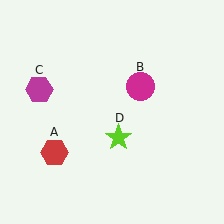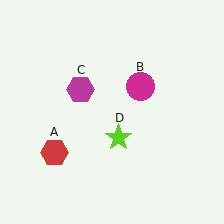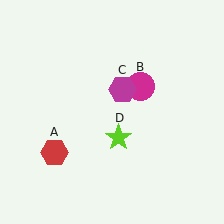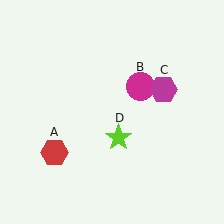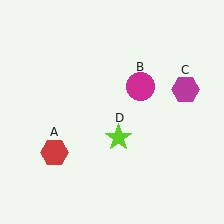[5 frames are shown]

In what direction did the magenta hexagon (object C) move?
The magenta hexagon (object C) moved right.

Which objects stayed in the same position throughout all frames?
Red hexagon (object A) and magenta circle (object B) and lime star (object D) remained stationary.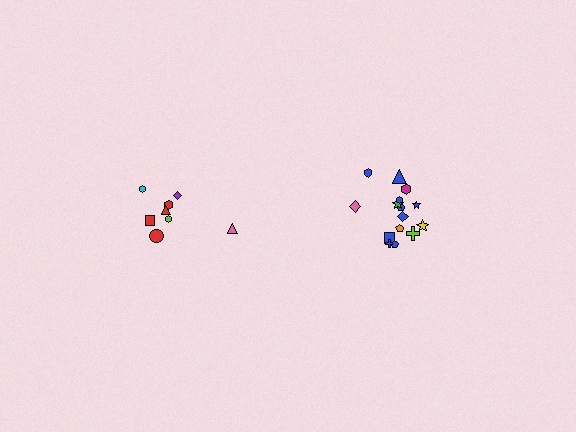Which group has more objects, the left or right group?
The right group.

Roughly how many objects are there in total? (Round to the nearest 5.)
Roughly 25 objects in total.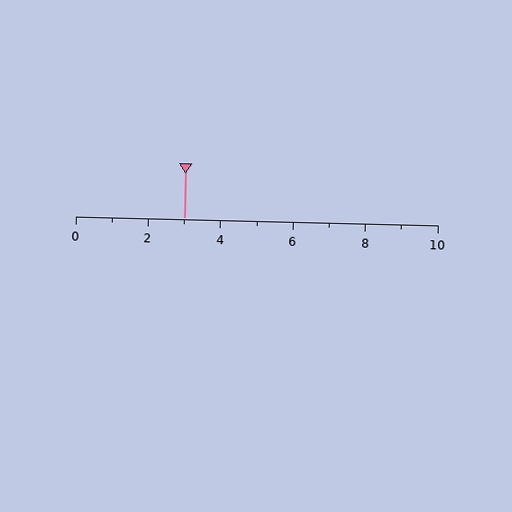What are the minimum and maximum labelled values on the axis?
The axis runs from 0 to 10.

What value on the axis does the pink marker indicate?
The marker indicates approximately 3.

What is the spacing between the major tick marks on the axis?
The major ticks are spaced 2 apart.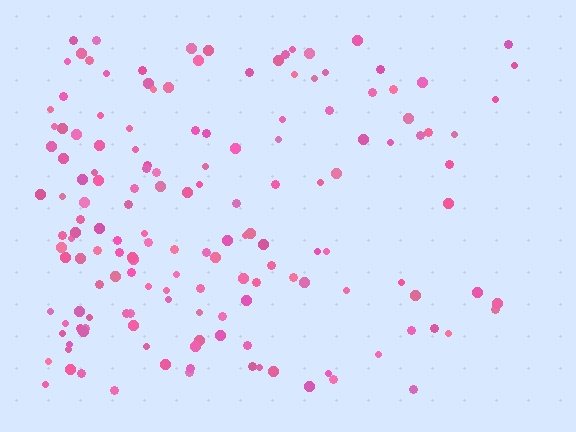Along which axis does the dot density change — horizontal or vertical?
Horizontal.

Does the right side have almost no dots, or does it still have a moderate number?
Still a moderate number, just noticeably fewer than the left.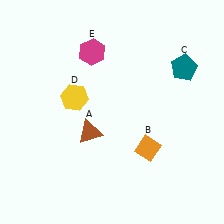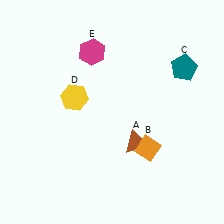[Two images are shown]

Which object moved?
The brown triangle (A) moved right.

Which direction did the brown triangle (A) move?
The brown triangle (A) moved right.